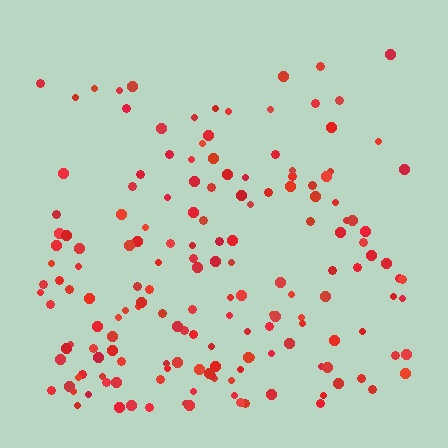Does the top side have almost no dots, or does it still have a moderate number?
Still a moderate number, just noticeably fewer than the bottom.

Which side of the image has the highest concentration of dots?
The bottom.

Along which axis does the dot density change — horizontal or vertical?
Vertical.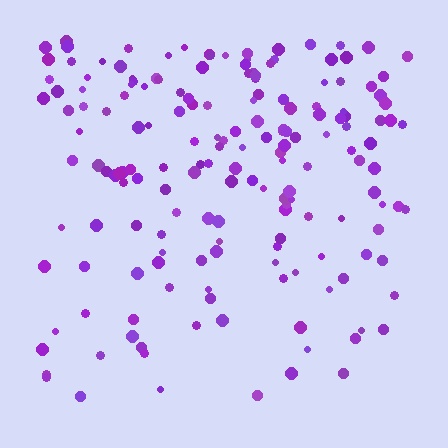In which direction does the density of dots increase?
From bottom to top, with the top side densest.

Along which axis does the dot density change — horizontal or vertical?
Vertical.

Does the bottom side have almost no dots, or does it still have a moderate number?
Still a moderate number, just noticeably fewer than the top.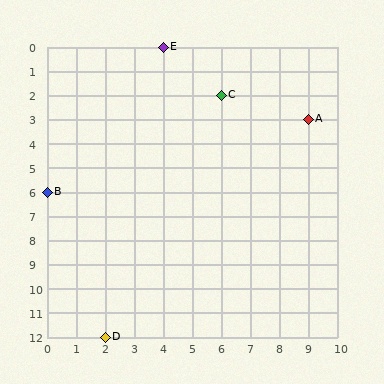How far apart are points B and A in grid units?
Points B and A are 9 columns and 3 rows apart (about 9.5 grid units diagonally).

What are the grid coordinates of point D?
Point D is at grid coordinates (2, 12).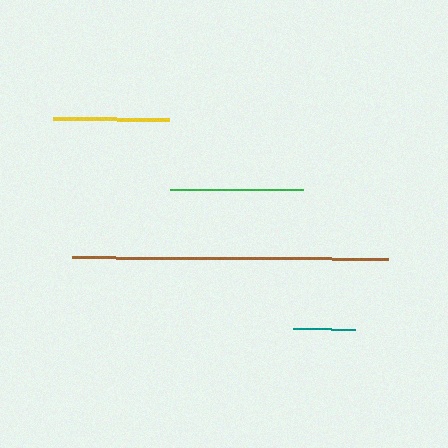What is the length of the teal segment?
The teal segment is approximately 63 pixels long.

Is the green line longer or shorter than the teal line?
The green line is longer than the teal line.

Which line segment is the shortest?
The teal line is the shortest at approximately 63 pixels.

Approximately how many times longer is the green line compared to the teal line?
The green line is approximately 2.1 times the length of the teal line.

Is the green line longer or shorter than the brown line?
The brown line is longer than the green line.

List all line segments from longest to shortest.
From longest to shortest: brown, green, yellow, teal.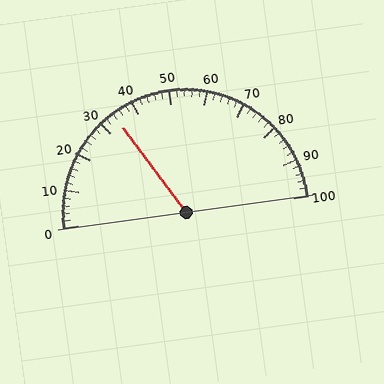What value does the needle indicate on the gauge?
The needle indicates approximately 34.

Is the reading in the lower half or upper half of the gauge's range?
The reading is in the lower half of the range (0 to 100).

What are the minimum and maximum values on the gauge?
The gauge ranges from 0 to 100.